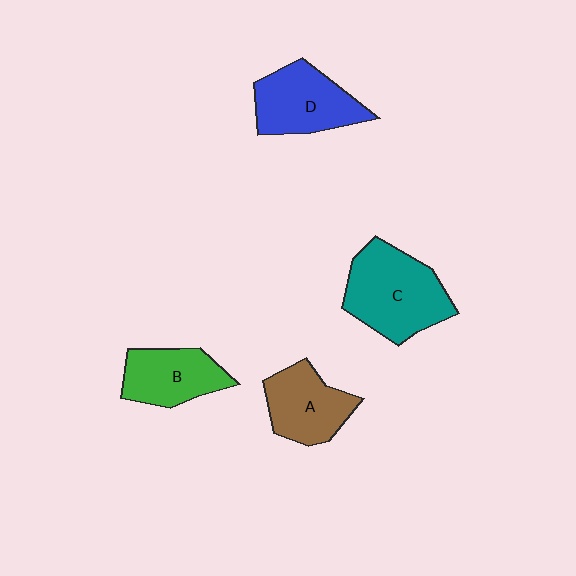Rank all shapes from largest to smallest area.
From largest to smallest: C (teal), D (blue), A (brown), B (green).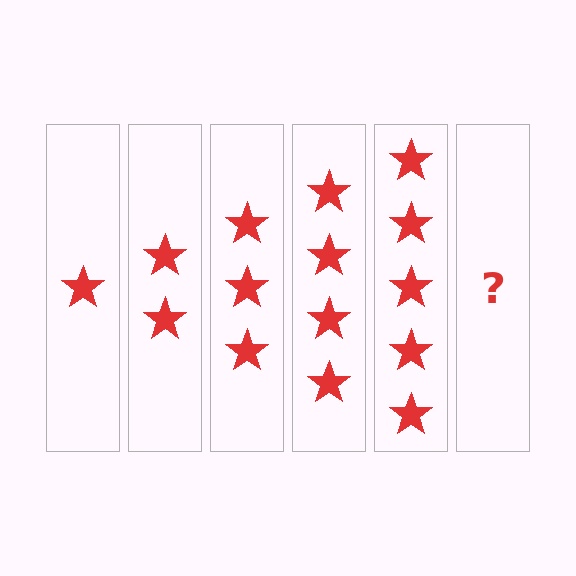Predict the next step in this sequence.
The next step is 6 stars.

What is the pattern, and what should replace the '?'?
The pattern is that each step adds one more star. The '?' should be 6 stars.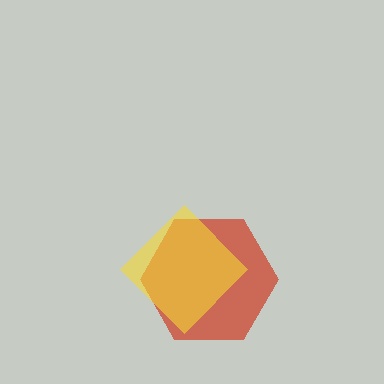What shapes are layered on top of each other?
The layered shapes are: a red hexagon, a yellow diamond.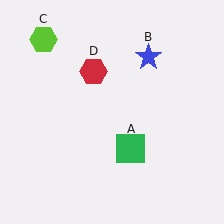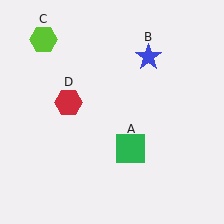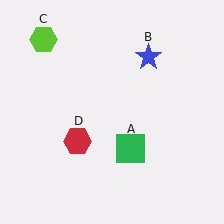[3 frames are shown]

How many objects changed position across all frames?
1 object changed position: red hexagon (object D).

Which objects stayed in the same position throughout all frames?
Green square (object A) and blue star (object B) and lime hexagon (object C) remained stationary.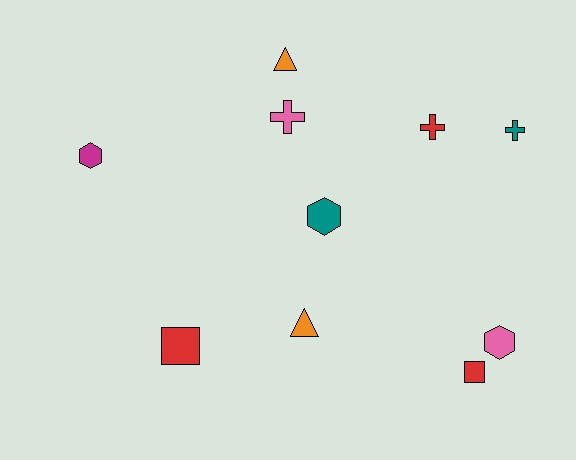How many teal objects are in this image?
There are 2 teal objects.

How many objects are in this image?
There are 10 objects.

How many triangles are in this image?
There are 2 triangles.